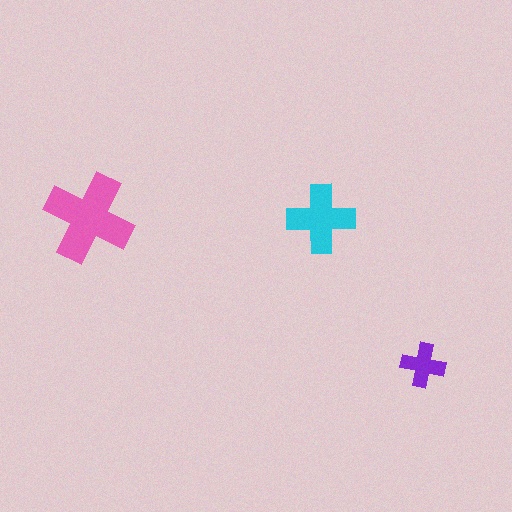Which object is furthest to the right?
The purple cross is rightmost.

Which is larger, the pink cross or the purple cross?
The pink one.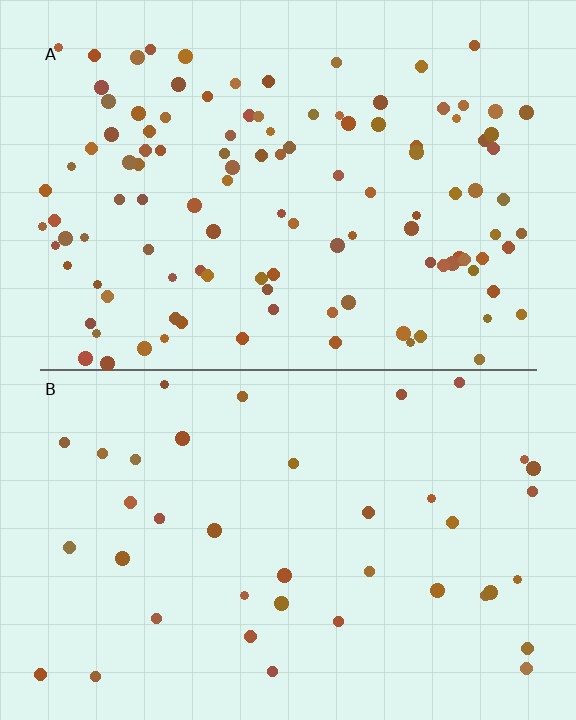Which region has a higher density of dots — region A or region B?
A (the top).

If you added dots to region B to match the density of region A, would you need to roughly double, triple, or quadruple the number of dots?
Approximately triple.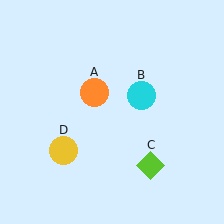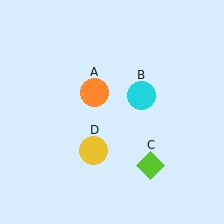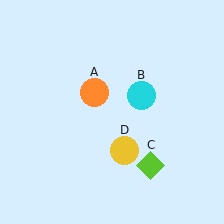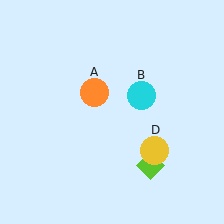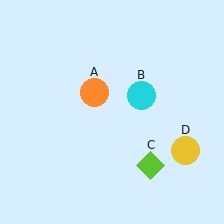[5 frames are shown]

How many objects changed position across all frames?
1 object changed position: yellow circle (object D).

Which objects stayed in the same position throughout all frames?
Orange circle (object A) and cyan circle (object B) and lime diamond (object C) remained stationary.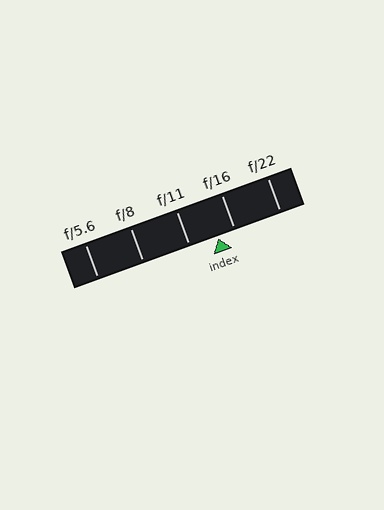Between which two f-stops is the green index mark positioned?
The index mark is between f/11 and f/16.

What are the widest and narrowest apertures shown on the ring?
The widest aperture shown is f/5.6 and the narrowest is f/22.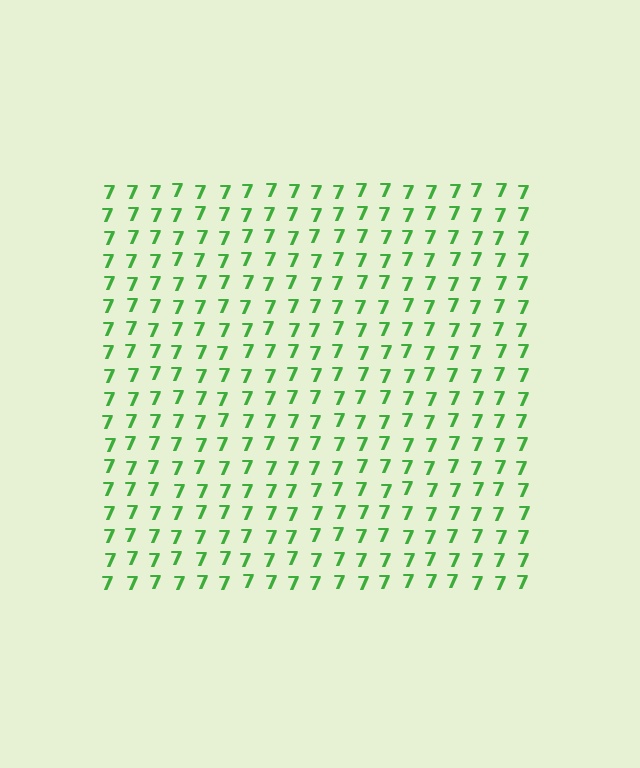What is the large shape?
The large shape is a square.